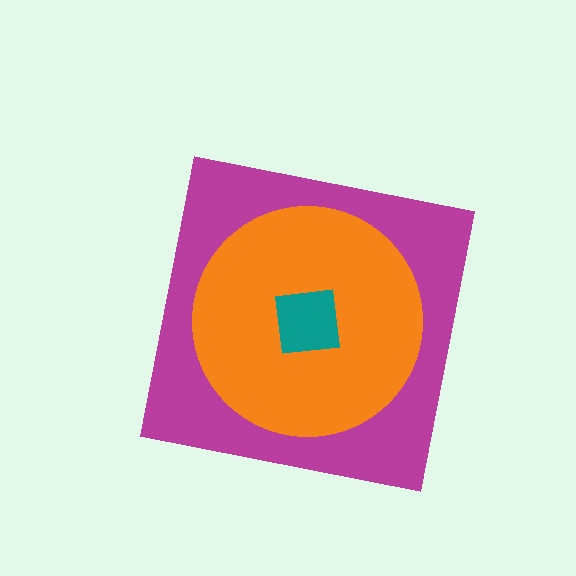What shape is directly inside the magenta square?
The orange circle.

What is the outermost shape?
The magenta square.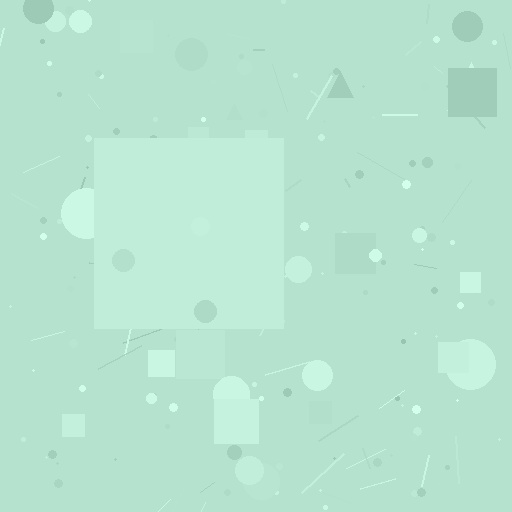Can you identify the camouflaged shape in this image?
The camouflaged shape is a square.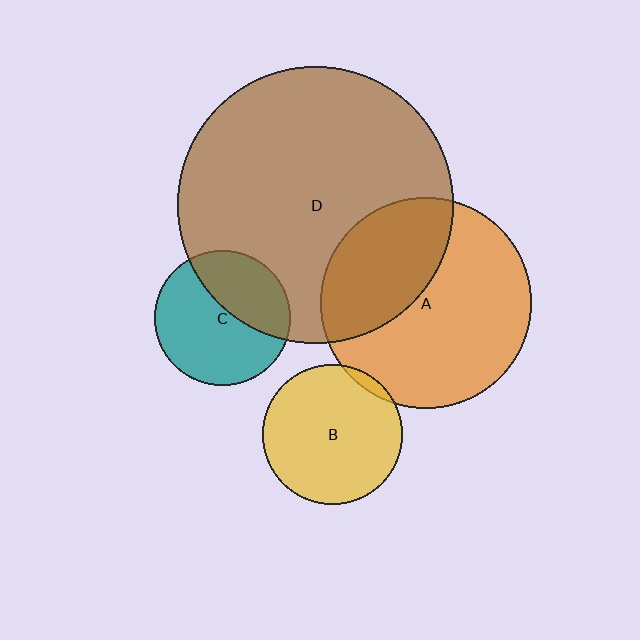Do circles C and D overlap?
Yes.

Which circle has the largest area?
Circle D (brown).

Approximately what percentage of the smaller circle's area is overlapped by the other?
Approximately 35%.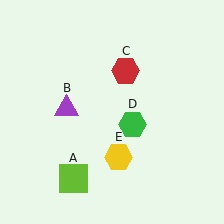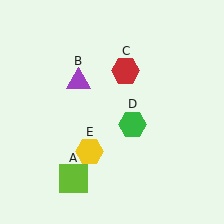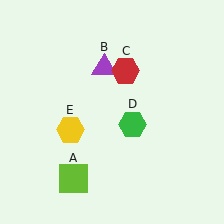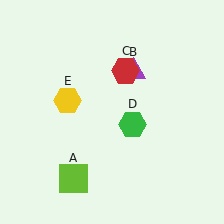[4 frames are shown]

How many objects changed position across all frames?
2 objects changed position: purple triangle (object B), yellow hexagon (object E).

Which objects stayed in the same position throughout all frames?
Lime square (object A) and red hexagon (object C) and green hexagon (object D) remained stationary.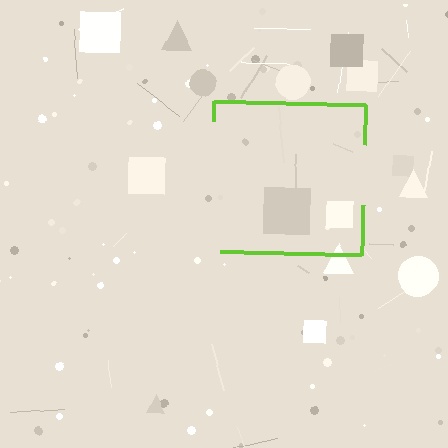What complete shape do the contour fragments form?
The contour fragments form a square.